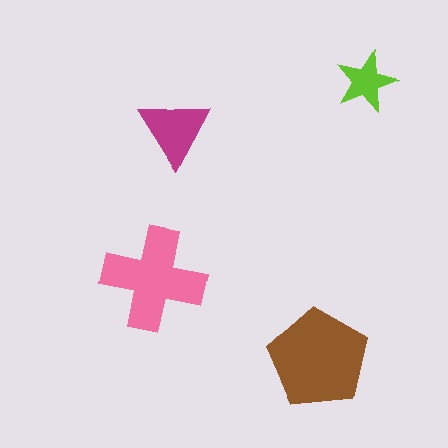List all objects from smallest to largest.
The lime star, the magenta triangle, the pink cross, the brown pentagon.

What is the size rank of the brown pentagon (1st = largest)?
1st.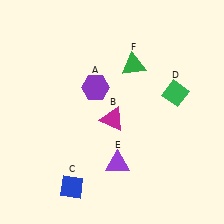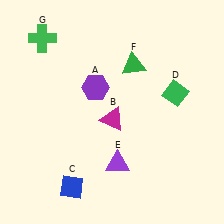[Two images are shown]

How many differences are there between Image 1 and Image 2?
There is 1 difference between the two images.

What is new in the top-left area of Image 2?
A green cross (G) was added in the top-left area of Image 2.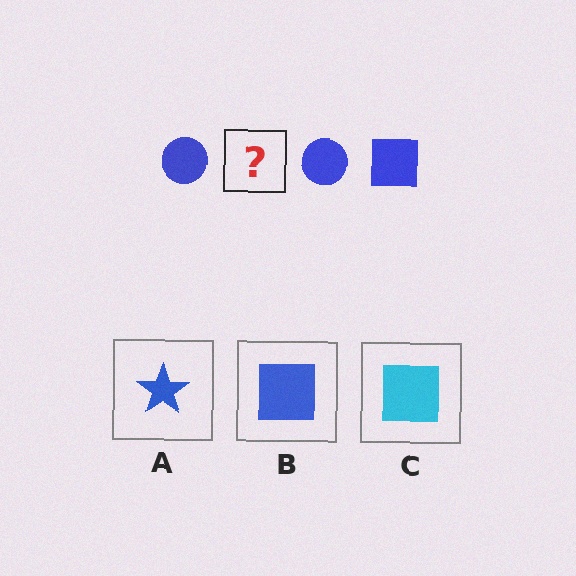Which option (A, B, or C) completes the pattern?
B.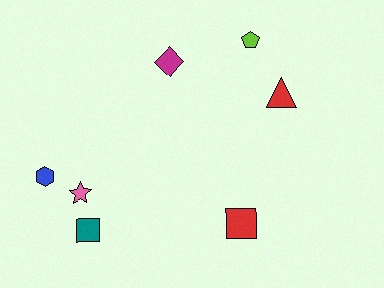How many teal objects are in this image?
There is 1 teal object.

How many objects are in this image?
There are 7 objects.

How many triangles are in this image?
There is 1 triangle.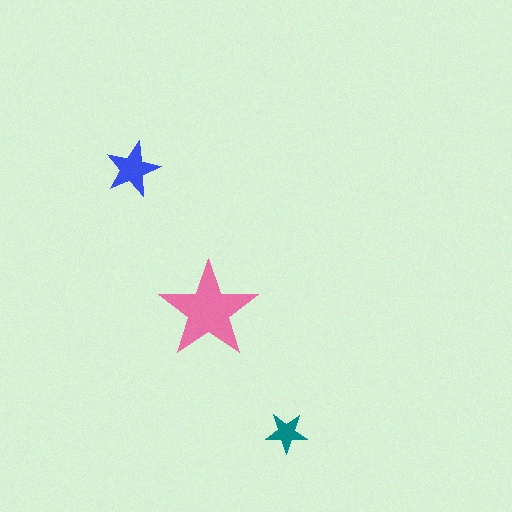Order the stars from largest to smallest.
the pink one, the blue one, the teal one.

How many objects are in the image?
There are 3 objects in the image.